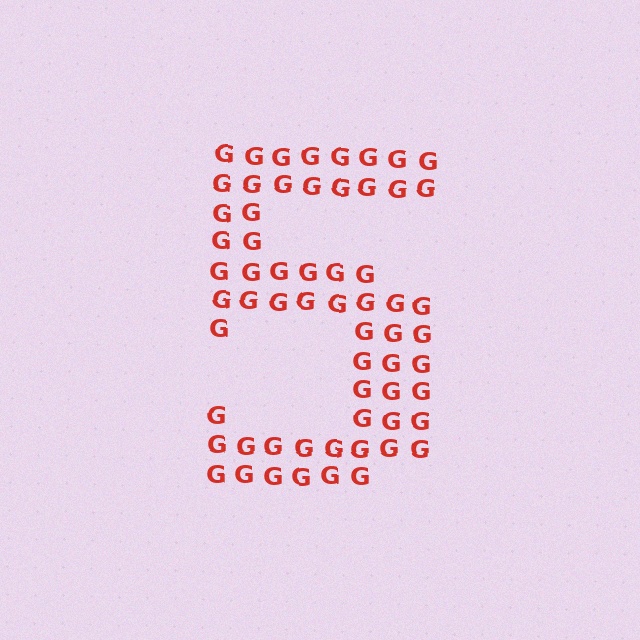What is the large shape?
The large shape is the digit 5.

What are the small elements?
The small elements are letter G's.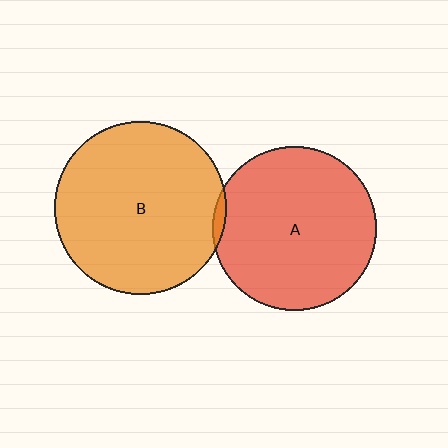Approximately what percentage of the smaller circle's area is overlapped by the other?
Approximately 5%.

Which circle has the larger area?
Circle B (orange).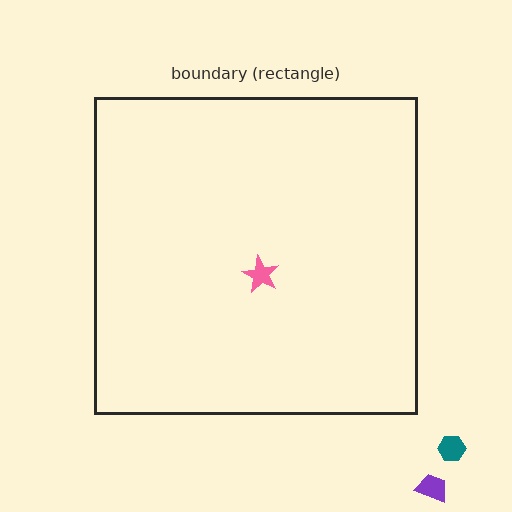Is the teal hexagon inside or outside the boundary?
Outside.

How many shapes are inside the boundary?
1 inside, 2 outside.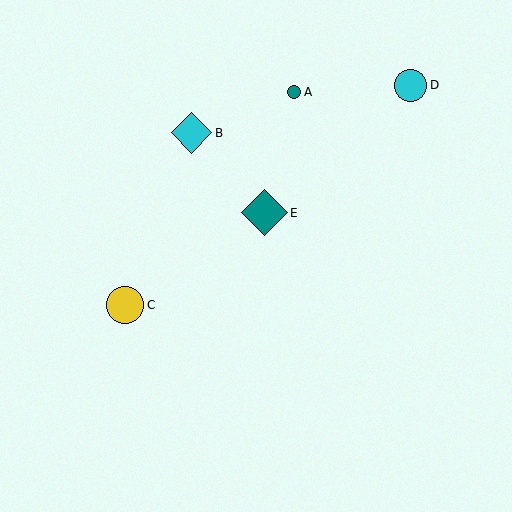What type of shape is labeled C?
Shape C is a yellow circle.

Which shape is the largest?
The teal diamond (labeled E) is the largest.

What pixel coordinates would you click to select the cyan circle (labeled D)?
Click at (411, 85) to select the cyan circle D.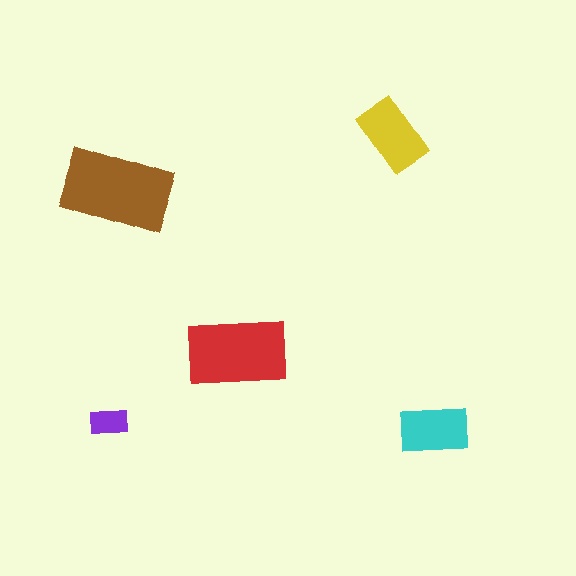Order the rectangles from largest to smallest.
the brown one, the red one, the yellow one, the cyan one, the purple one.